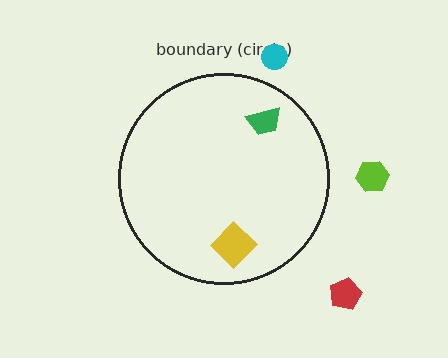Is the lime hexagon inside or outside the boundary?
Outside.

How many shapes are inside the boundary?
2 inside, 3 outside.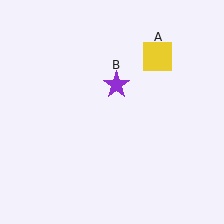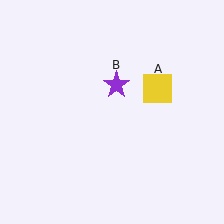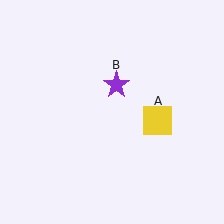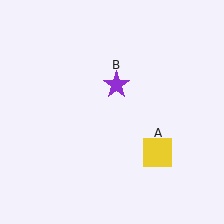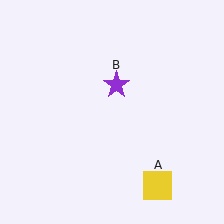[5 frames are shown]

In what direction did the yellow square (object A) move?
The yellow square (object A) moved down.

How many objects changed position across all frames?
1 object changed position: yellow square (object A).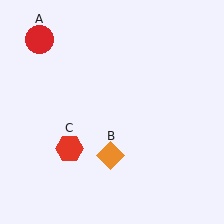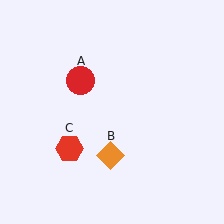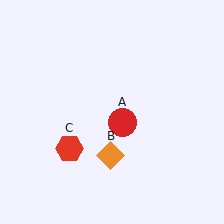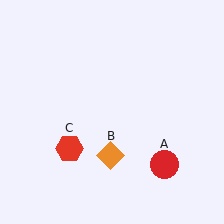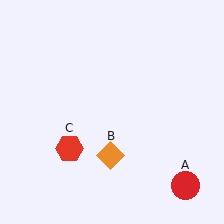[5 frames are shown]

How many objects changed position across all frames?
1 object changed position: red circle (object A).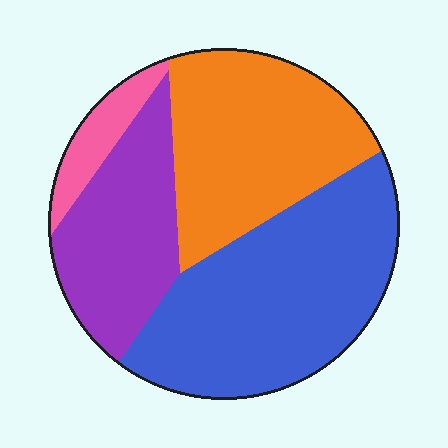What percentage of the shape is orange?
Orange takes up between a sixth and a third of the shape.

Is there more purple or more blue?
Blue.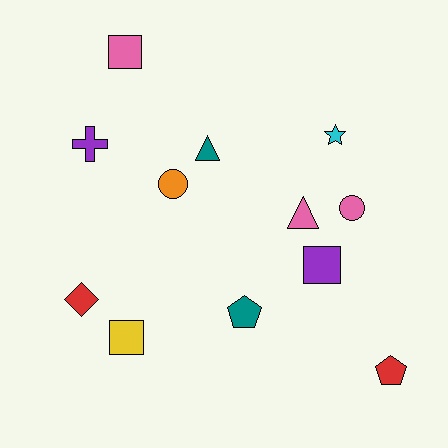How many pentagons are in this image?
There are 2 pentagons.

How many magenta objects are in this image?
There are no magenta objects.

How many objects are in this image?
There are 12 objects.